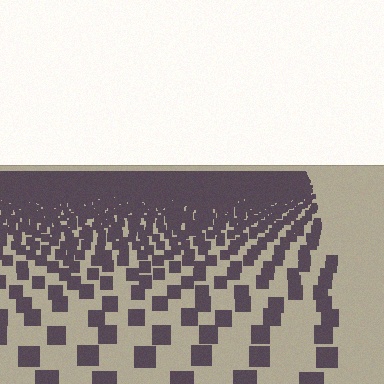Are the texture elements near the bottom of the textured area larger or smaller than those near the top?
Larger. Near the bottom, elements are closer to the viewer and appear at a bigger on-screen size.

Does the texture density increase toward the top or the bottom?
Density increases toward the top.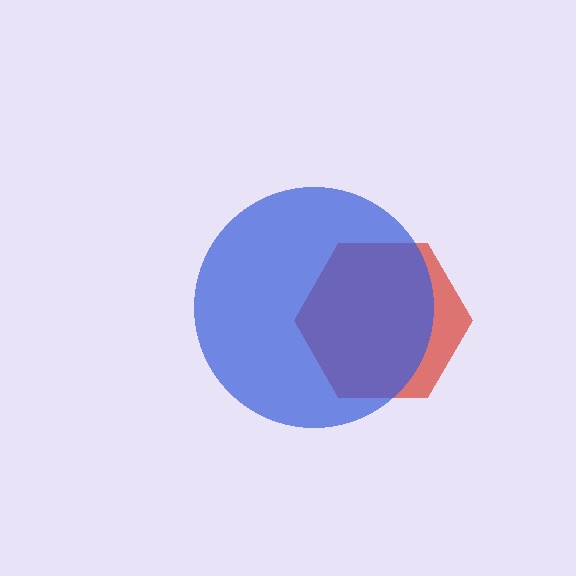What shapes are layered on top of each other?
The layered shapes are: a red hexagon, a blue circle.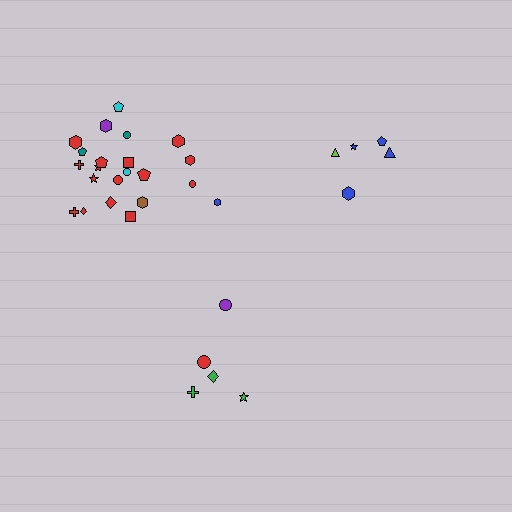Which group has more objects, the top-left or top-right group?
The top-left group.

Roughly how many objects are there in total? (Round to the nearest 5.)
Roughly 30 objects in total.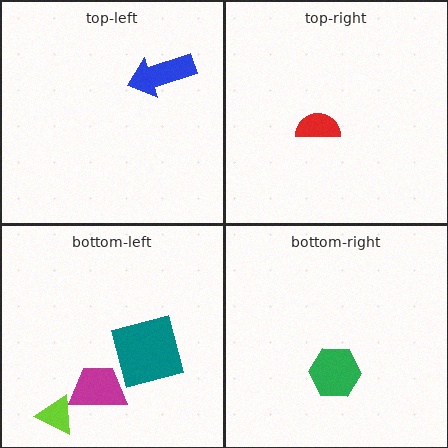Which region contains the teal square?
The bottom-left region.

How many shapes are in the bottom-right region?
1.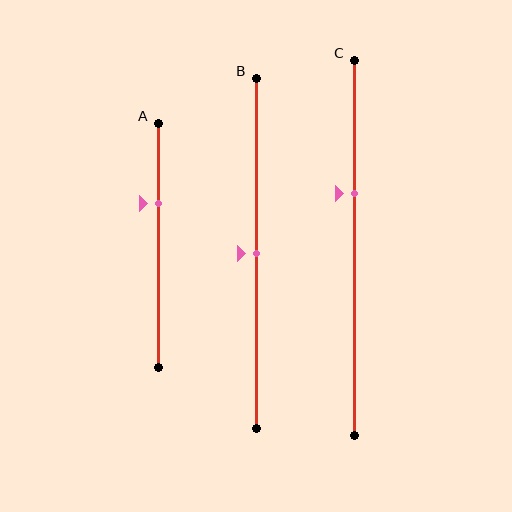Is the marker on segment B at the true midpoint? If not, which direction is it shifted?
Yes, the marker on segment B is at the true midpoint.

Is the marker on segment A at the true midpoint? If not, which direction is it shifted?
No, the marker on segment A is shifted upward by about 17% of the segment length.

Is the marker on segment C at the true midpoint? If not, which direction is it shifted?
No, the marker on segment C is shifted upward by about 14% of the segment length.